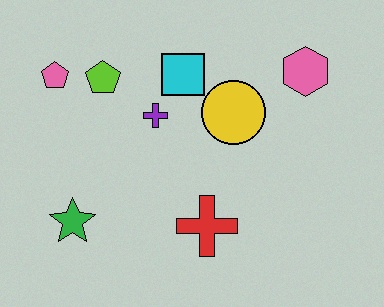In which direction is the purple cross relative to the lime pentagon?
The purple cross is to the right of the lime pentagon.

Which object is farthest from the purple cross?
The pink hexagon is farthest from the purple cross.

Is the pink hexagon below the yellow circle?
No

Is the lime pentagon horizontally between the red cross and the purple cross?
No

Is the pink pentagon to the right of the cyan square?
No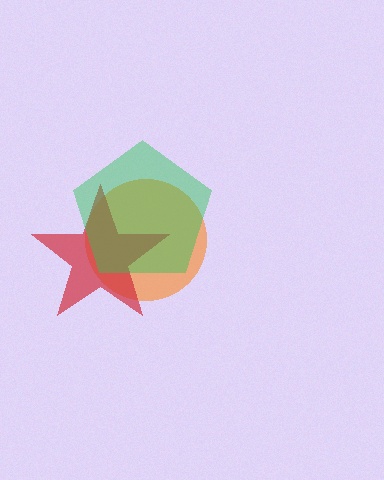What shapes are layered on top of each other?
The layered shapes are: an orange circle, a red star, a green pentagon.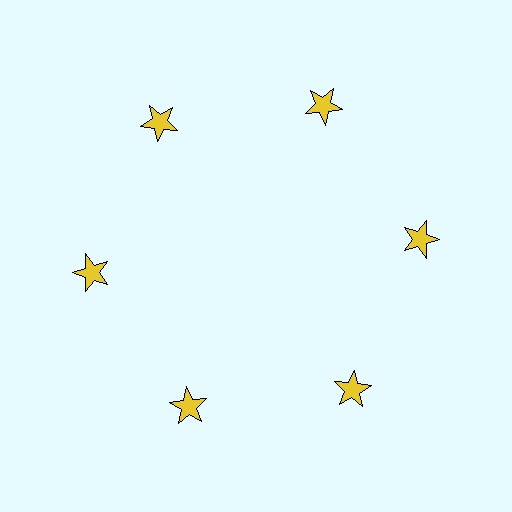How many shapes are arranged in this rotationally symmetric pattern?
There are 6 shapes, arranged in 6 groups of 1.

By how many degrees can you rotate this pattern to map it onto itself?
The pattern maps onto itself every 60 degrees of rotation.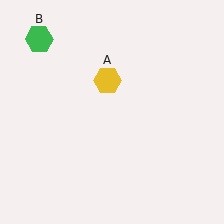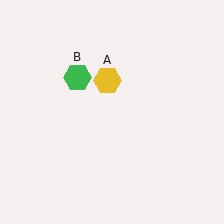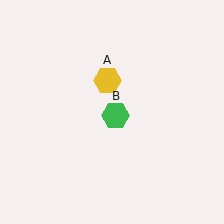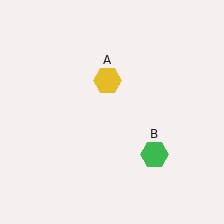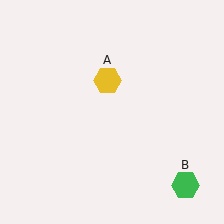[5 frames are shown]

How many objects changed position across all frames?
1 object changed position: green hexagon (object B).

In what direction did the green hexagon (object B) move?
The green hexagon (object B) moved down and to the right.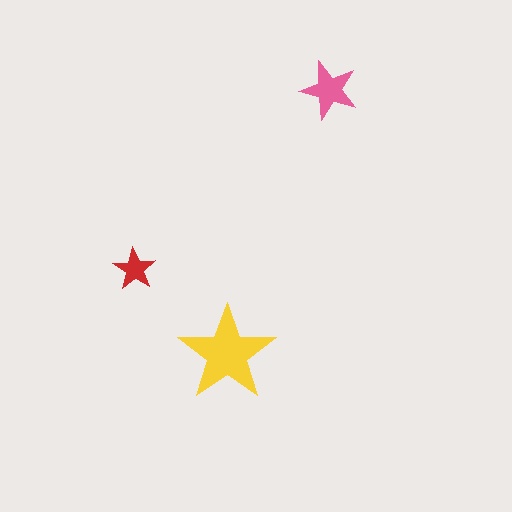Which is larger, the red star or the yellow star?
The yellow one.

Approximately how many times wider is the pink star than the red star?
About 1.5 times wider.